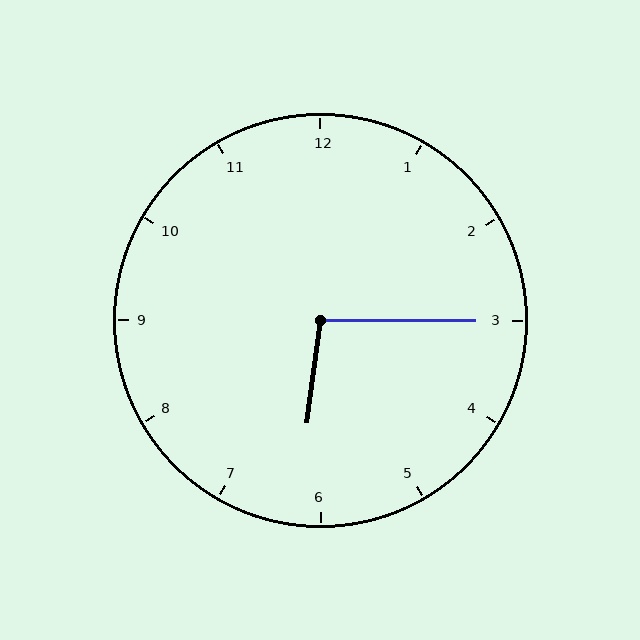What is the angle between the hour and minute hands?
Approximately 98 degrees.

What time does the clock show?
6:15.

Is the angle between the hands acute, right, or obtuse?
It is obtuse.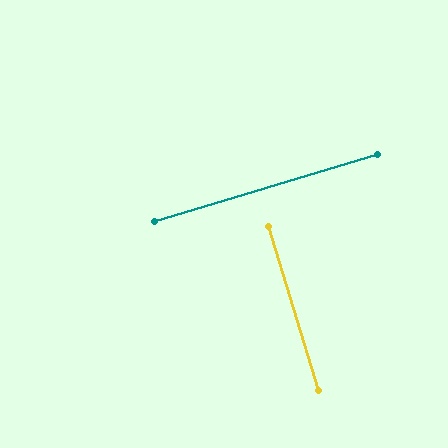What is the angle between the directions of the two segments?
Approximately 90 degrees.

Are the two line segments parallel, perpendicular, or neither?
Perpendicular — they meet at approximately 90°.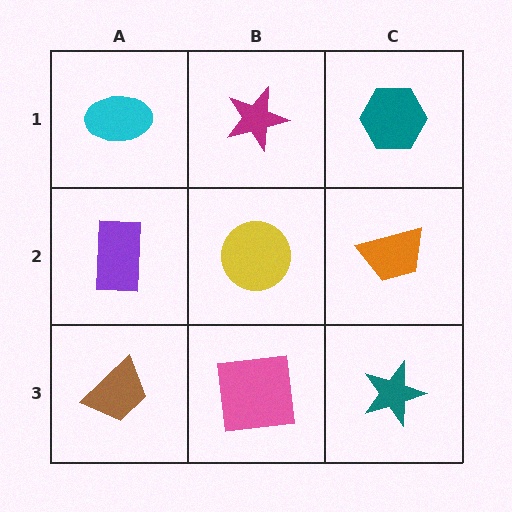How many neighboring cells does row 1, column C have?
2.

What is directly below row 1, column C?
An orange trapezoid.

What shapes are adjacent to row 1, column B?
A yellow circle (row 2, column B), a cyan ellipse (row 1, column A), a teal hexagon (row 1, column C).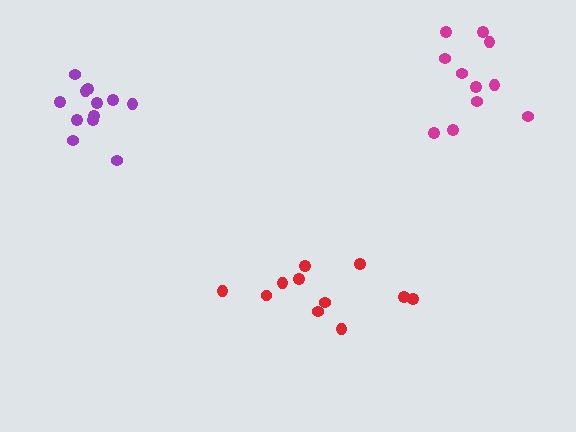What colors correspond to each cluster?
The clusters are colored: magenta, red, purple.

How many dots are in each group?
Group 1: 11 dots, Group 2: 11 dots, Group 3: 12 dots (34 total).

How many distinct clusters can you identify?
There are 3 distinct clusters.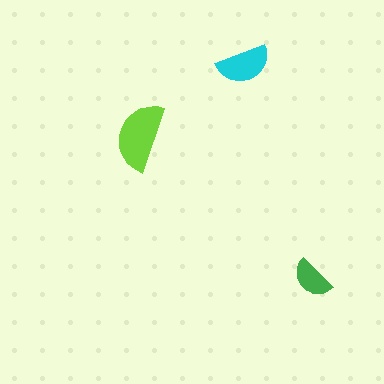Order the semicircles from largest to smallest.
the lime one, the cyan one, the green one.